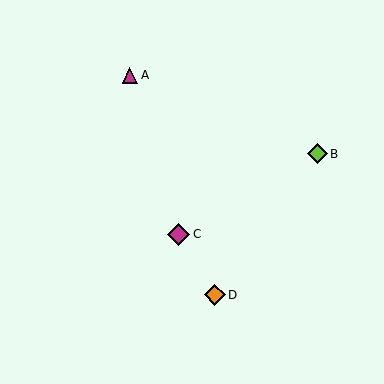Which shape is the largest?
The magenta diamond (labeled C) is the largest.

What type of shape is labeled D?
Shape D is an orange diamond.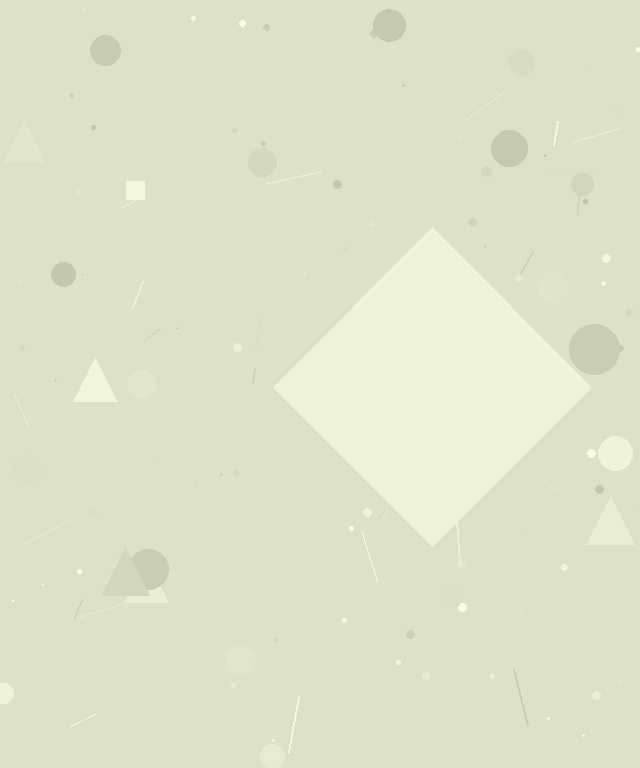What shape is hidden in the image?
A diamond is hidden in the image.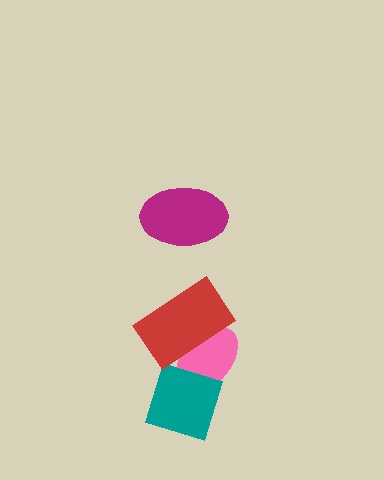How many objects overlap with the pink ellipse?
2 objects overlap with the pink ellipse.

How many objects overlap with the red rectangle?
1 object overlaps with the red rectangle.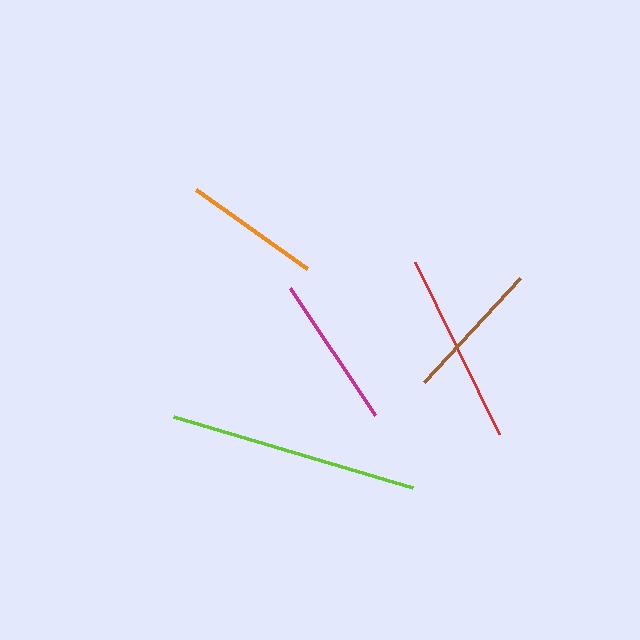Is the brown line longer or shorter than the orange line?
The brown line is longer than the orange line.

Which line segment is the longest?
The lime line is the longest at approximately 250 pixels.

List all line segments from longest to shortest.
From longest to shortest: lime, red, magenta, brown, orange.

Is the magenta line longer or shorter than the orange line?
The magenta line is longer than the orange line.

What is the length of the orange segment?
The orange segment is approximately 136 pixels long.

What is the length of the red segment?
The red segment is approximately 191 pixels long.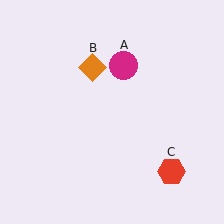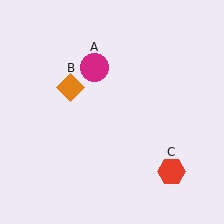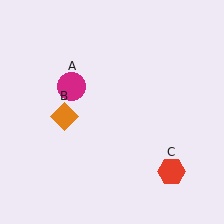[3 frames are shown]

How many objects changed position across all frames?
2 objects changed position: magenta circle (object A), orange diamond (object B).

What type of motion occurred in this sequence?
The magenta circle (object A), orange diamond (object B) rotated counterclockwise around the center of the scene.